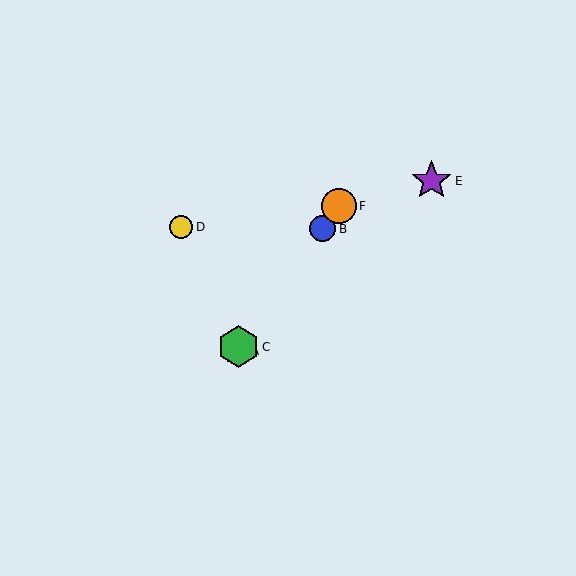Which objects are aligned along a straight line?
Objects A, B, C, F are aligned along a straight line.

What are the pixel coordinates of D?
Object D is at (181, 227).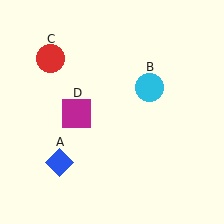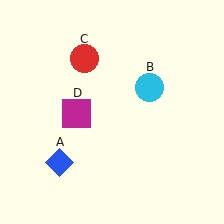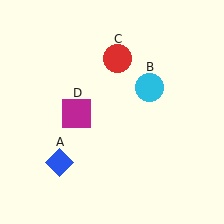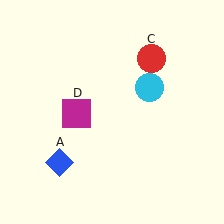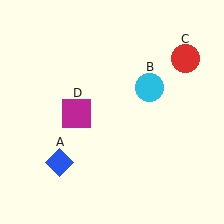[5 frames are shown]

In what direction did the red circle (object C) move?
The red circle (object C) moved right.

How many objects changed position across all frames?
1 object changed position: red circle (object C).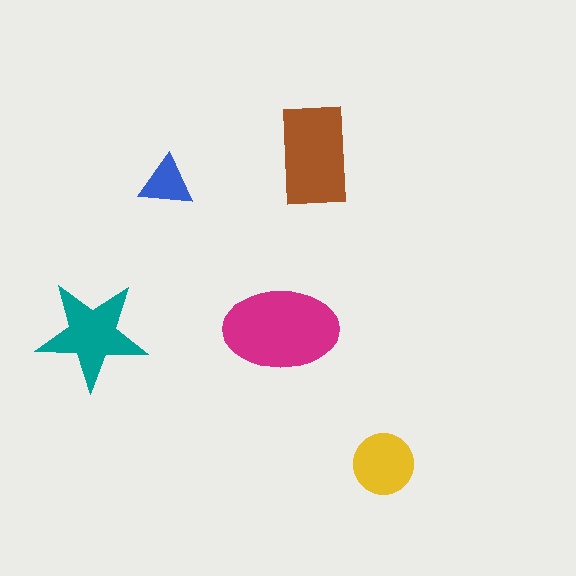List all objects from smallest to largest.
The blue triangle, the yellow circle, the teal star, the brown rectangle, the magenta ellipse.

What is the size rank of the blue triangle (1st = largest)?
5th.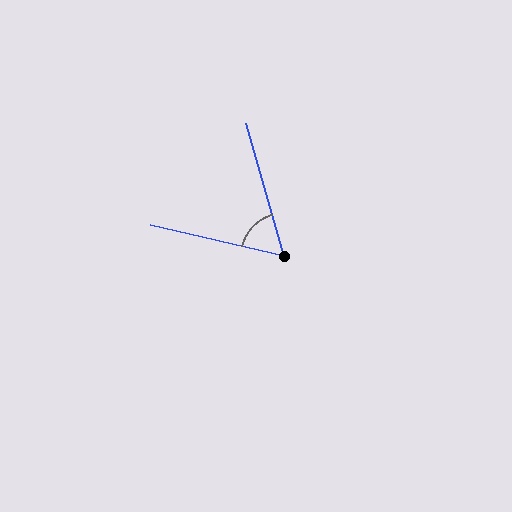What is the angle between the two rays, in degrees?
Approximately 61 degrees.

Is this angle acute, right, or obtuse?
It is acute.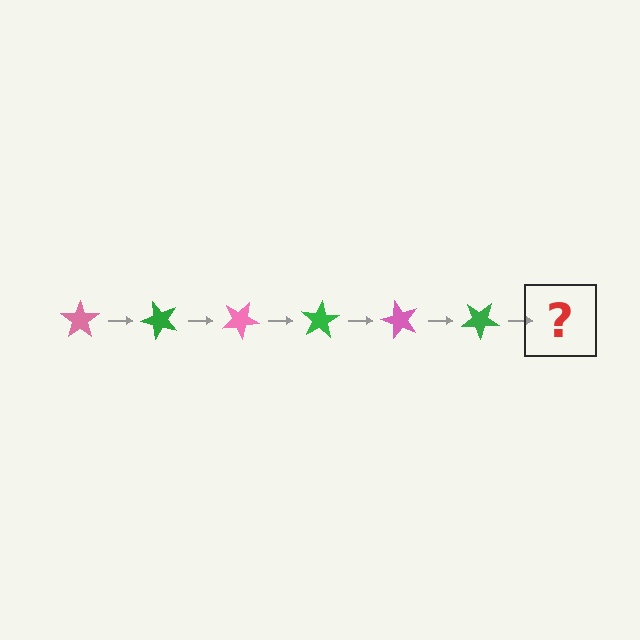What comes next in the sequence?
The next element should be a pink star, rotated 300 degrees from the start.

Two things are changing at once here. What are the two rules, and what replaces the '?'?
The two rules are that it rotates 50 degrees each step and the color cycles through pink and green. The '?' should be a pink star, rotated 300 degrees from the start.